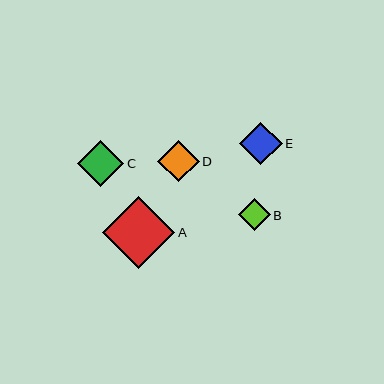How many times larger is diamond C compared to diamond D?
Diamond C is approximately 1.1 times the size of diamond D.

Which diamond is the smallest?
Diamond B is the smallest with a size of approximately 32 pixels.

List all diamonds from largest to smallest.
From largest to smallest: A, C, E, D, B.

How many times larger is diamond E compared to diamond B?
Diamond E is approximately 1.3 times the size of diamond B.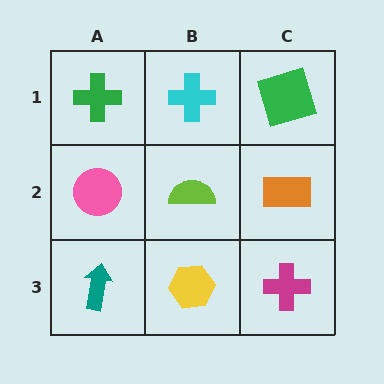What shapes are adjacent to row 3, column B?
A lime semicircle (row 2, column B), a teal arrow (row 3, column A), a magenta cross (row 3, column C).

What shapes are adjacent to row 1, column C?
An orange rectangle (row 2, column C), a cyan cross (row 1, column B).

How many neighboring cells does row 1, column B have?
3.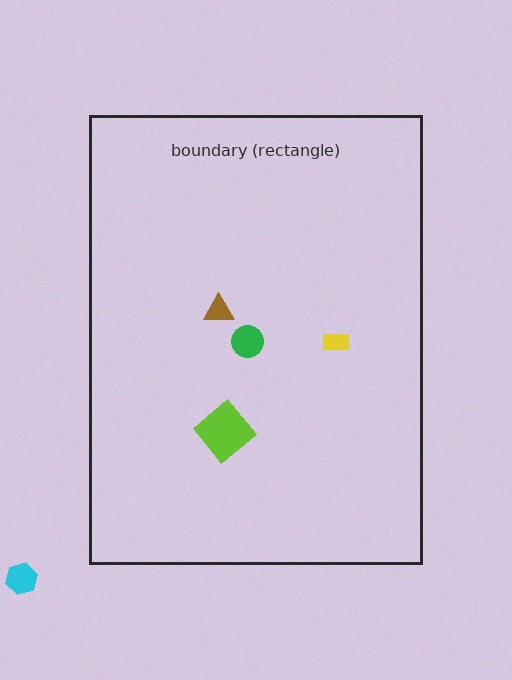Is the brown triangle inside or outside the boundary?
Inside.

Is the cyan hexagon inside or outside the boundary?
Outside.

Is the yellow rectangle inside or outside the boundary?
Inside.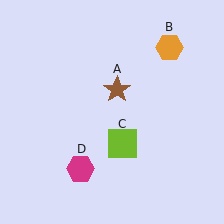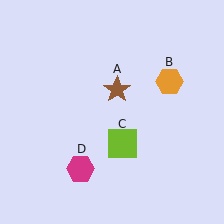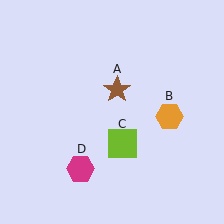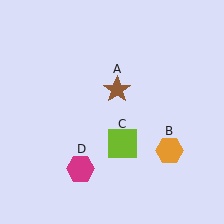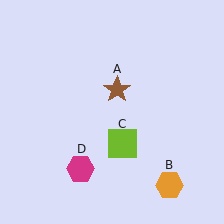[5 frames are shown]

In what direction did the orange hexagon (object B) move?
The orange hexagon (object B) moved down.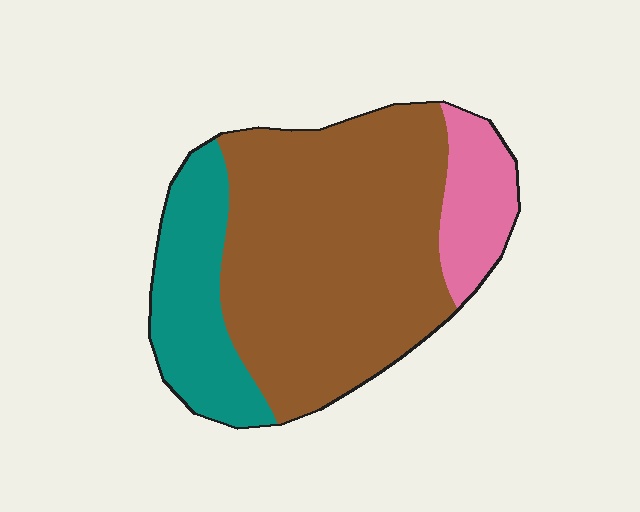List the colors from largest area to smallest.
From largest to smallest: brown, teal, pink.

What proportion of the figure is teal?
Teal takes up between a sixth and a third of the figure.